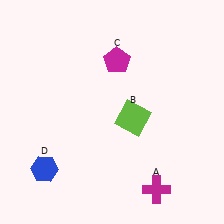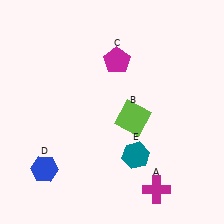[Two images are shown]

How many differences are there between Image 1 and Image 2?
There is 1 difference between the two images.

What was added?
A teal hexagon (E) was added in Image 2.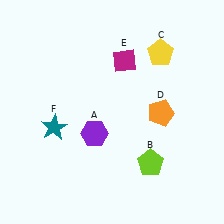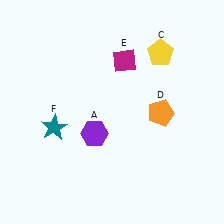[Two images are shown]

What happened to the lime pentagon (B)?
The lime pentagon (B) was removed in Image 2. It was in the bottom-right area of Image 1.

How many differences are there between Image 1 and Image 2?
There is 1 difference between the two images.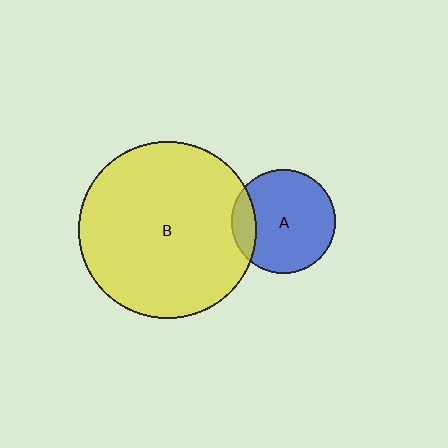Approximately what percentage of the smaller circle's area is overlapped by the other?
Approximately 15%.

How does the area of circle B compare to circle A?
Approximately 2.9 times.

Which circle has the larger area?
Circle B (yellow).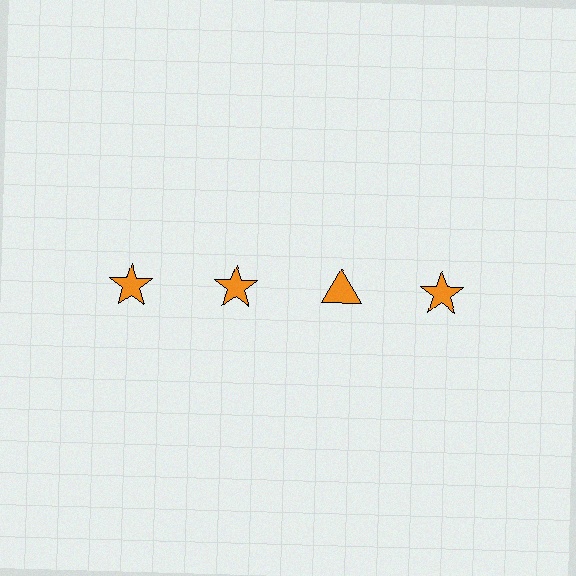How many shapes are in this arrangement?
There are 4 shapes arranged in a grid pattern.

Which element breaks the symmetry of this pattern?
The orange triangle in the top row, center column breaks the symmetry. All other shapes are orange stars.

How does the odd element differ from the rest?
It has a different shape: triangle instead of star.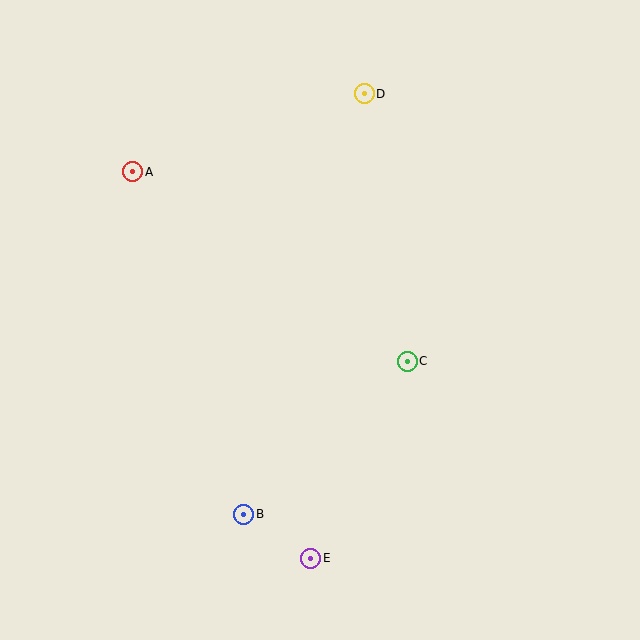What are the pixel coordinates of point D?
Point D is at (364, 94).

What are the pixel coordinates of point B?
Point B is at (244, 514).